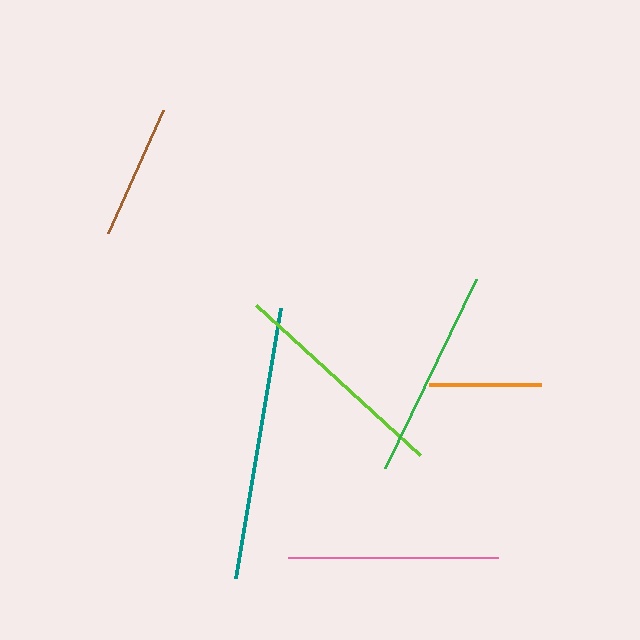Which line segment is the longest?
The teal line is the longest at approximately 274 pixels.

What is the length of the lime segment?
The lime segment is approximately 223 pixels long.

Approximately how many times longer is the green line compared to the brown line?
The green line is approximately 1.6 times the length of the brown line.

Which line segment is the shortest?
The orange line is the shortest at approximately 112 pixels.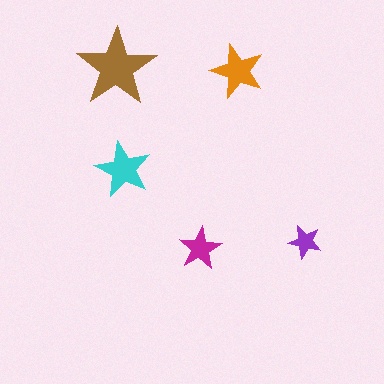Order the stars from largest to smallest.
the brown one, the cyan one, the orange one, the magenta one, the purple one.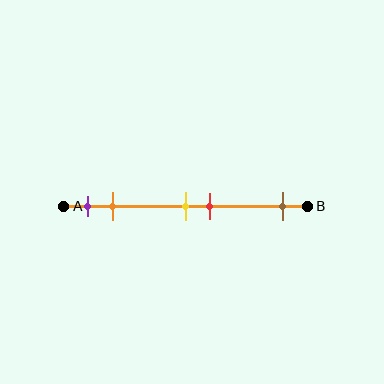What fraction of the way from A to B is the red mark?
The red mark is approximately 60% (0.6) of the way from A to B.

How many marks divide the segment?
There are 5 marks dividing the segment.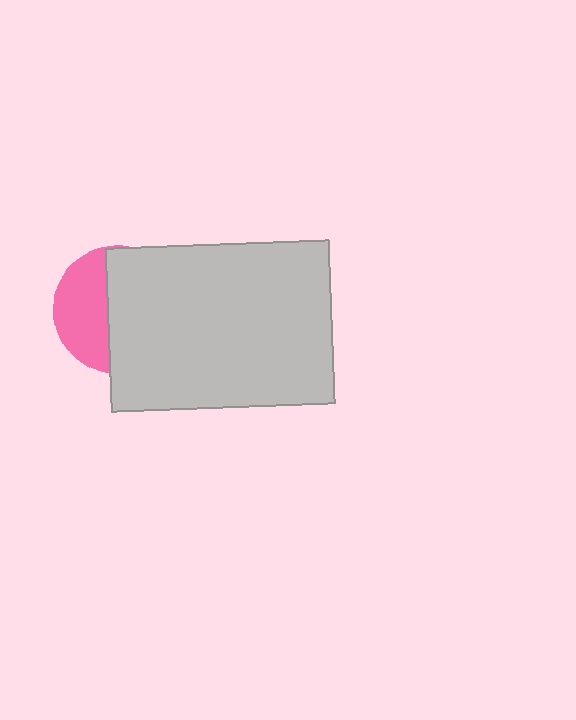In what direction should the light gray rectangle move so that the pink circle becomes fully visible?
The light gray rectangle should move right. That is the shortest direction to clear the overlap and leave the pink circle fully visible.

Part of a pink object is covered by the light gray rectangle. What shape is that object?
It is a circle.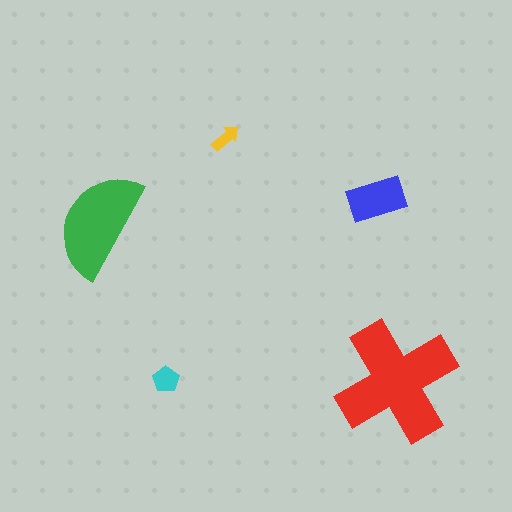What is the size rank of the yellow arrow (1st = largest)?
5th.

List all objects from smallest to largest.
The yellow arrow, the cyan pentagon, the blue rectangle, the green semicircle, the red cross.